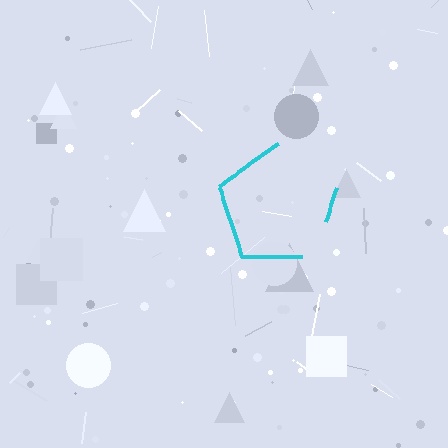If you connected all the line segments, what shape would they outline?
They would outline a pentagon.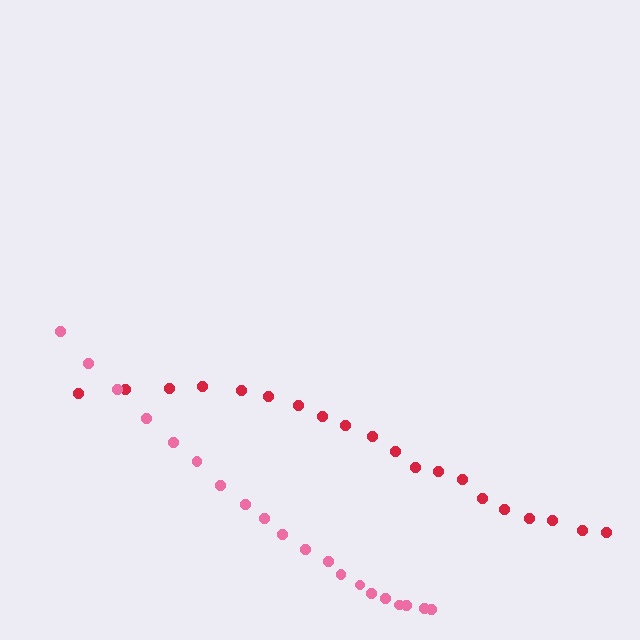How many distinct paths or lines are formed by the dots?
There are 2 distinct paths.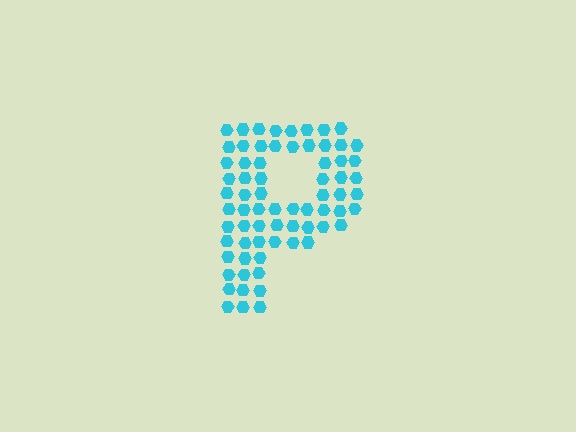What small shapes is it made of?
It is made of small hexagons.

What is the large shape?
The large shape is the letter P.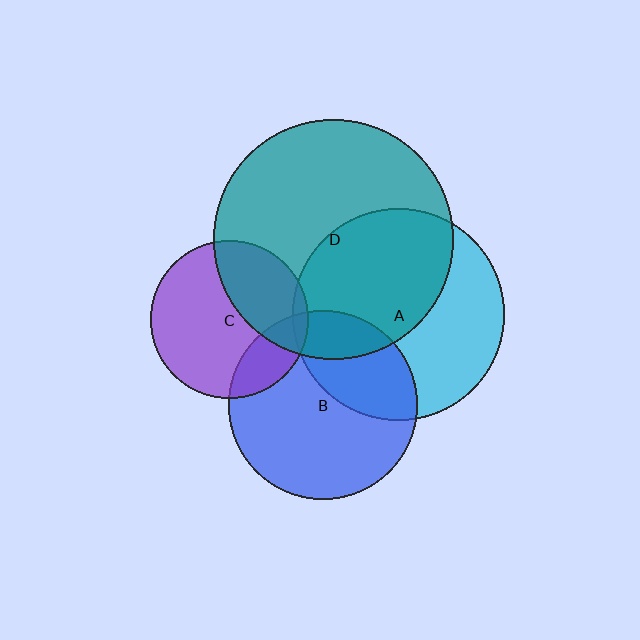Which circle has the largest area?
Circle D (teal).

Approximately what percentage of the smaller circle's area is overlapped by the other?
Approximately 35%.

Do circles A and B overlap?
Yes.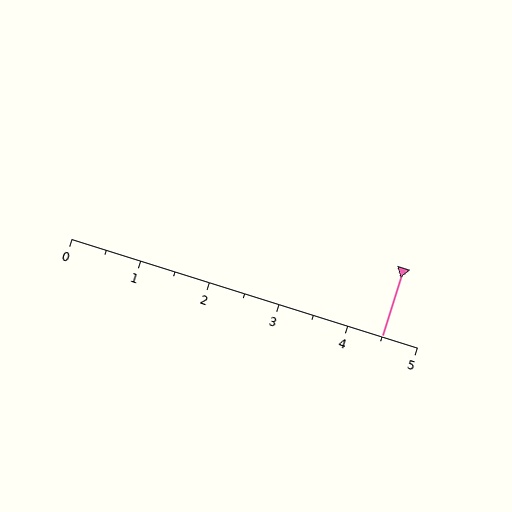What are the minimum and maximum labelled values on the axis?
The axis runs from 0 to 5.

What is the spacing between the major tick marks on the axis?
The major ticks are spaced 1 apart.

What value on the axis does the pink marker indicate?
The marker indicates approximately 4.5.